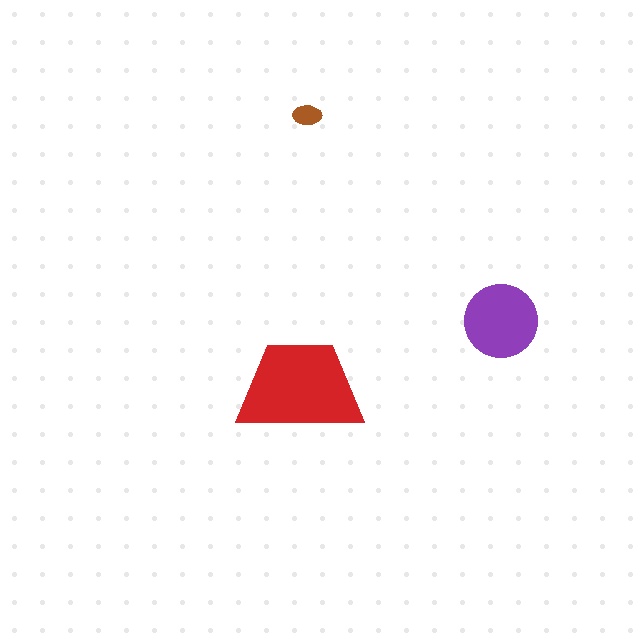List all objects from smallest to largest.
The brown ellipse, the purple circle, the red trapezoid.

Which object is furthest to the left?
The red trapezoid is leftmost.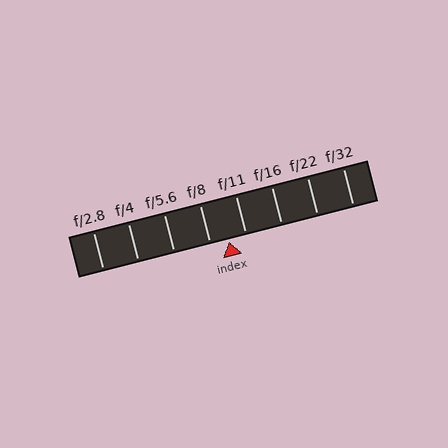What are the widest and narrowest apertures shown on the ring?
The widest aperture shown is f/2.8 and the narrowest is f/32.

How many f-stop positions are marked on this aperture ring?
There are 8 f-stop positions marked.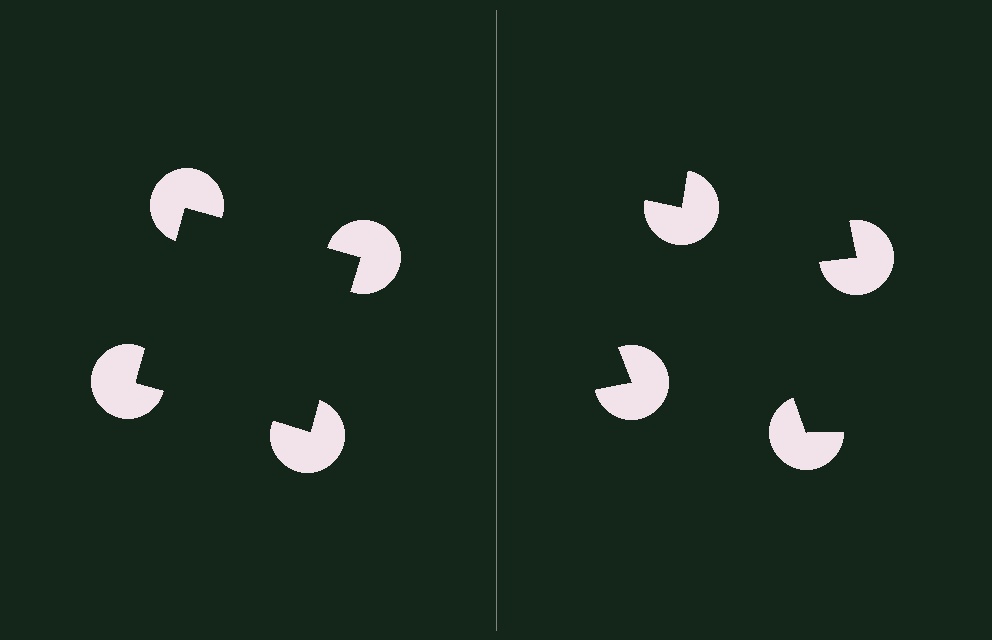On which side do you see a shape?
An illusory square appears on the left side. On the right side the wedge cuts are rotated, so no coherent shape forms.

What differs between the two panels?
The pac-man discs are positioned identically on both sides; only the wedge orientations differ. On the left they align to a square; on the right they are misaligned.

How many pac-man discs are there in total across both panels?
8 — 4 on each side.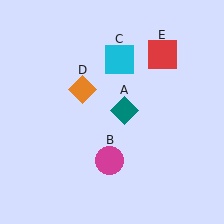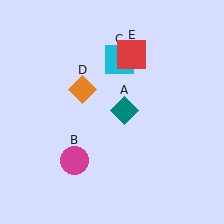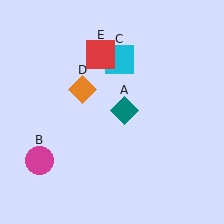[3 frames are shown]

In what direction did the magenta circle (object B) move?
The magenta circle (object B) moved left.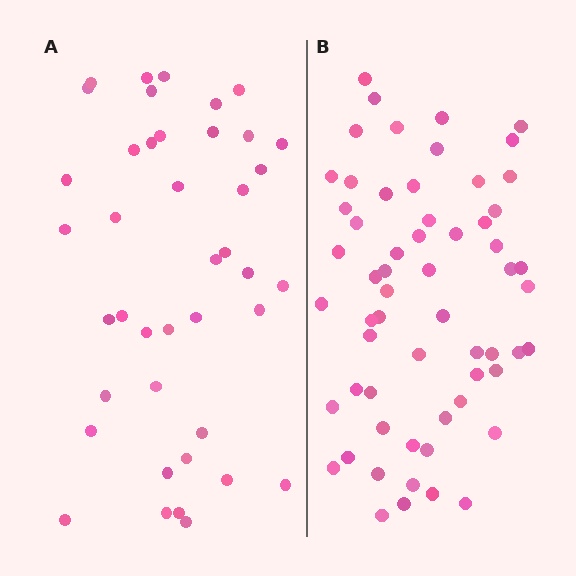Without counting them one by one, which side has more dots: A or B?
Region B (the right region) has more dots.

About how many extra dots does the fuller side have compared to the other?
Region B has approximately 20 more dots than region A.